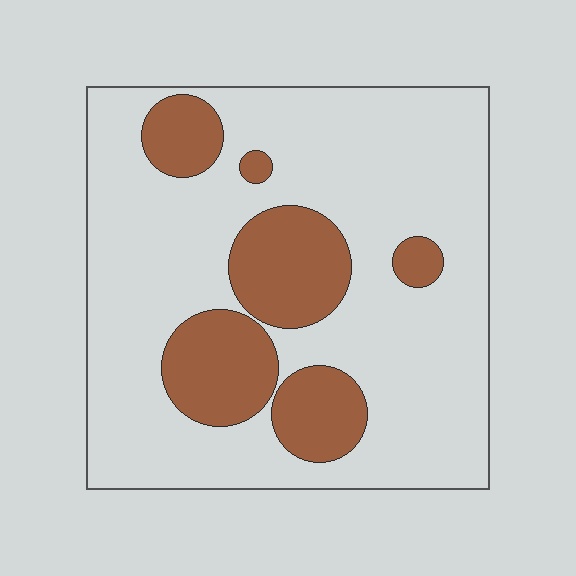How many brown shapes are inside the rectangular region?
6.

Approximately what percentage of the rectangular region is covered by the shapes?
Approximately 25%.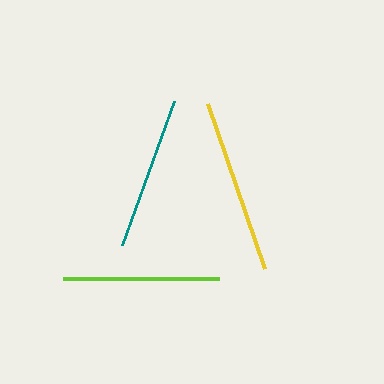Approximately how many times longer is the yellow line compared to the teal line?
The yellow line is approximately 1.1 times the length of the teal line.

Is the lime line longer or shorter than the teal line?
The lime line is longer than the teal line.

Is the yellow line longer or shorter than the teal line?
The yellow line is longer than the teal line.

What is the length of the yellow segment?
The yellow segment is approximately 174 pixels long.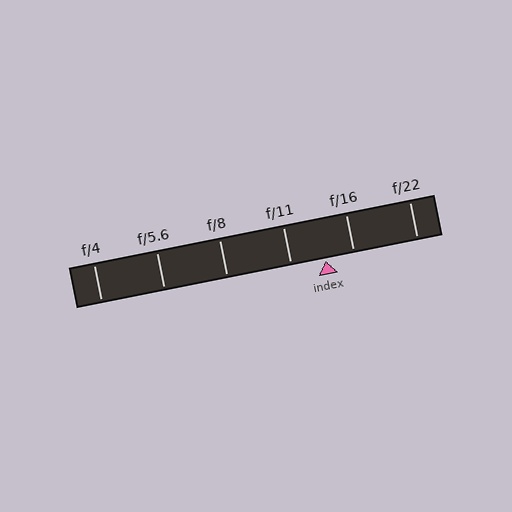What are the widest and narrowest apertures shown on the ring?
The widest aperture shown is f/4 and the narrowest is f/22.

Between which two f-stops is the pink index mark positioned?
The index mark is between f/11 and f/16.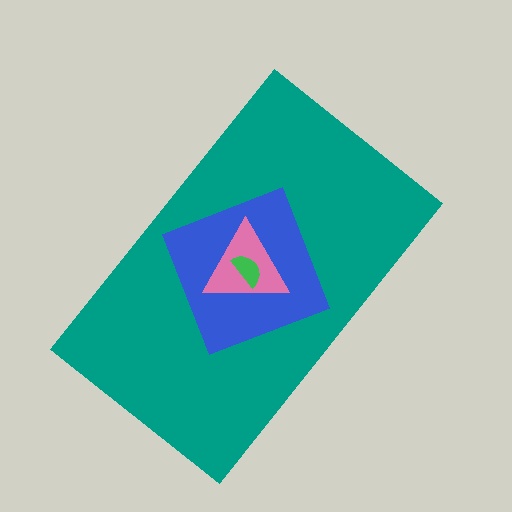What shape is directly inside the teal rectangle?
The blue diamond.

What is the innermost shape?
The green semicircle.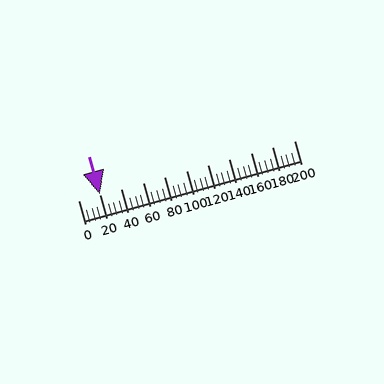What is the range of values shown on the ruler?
The ruler shows values from 0 to 200.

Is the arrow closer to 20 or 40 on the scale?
The arrow is closer to 20.